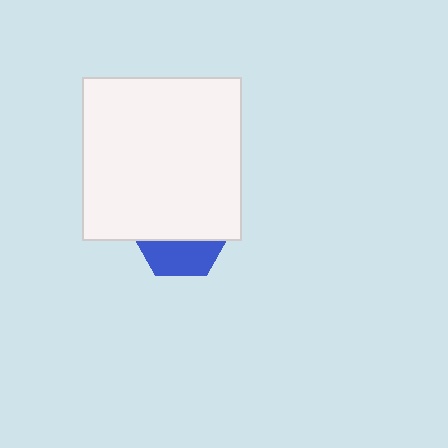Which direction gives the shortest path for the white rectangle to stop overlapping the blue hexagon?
Moving up gives the shortest separation.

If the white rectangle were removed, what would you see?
You would see the complete blue hexagon.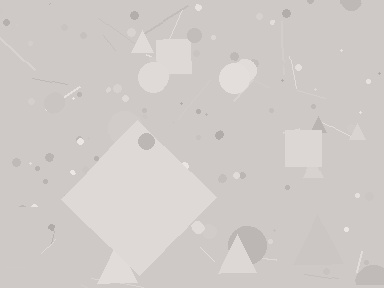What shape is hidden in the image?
A diamond is hidden in the image.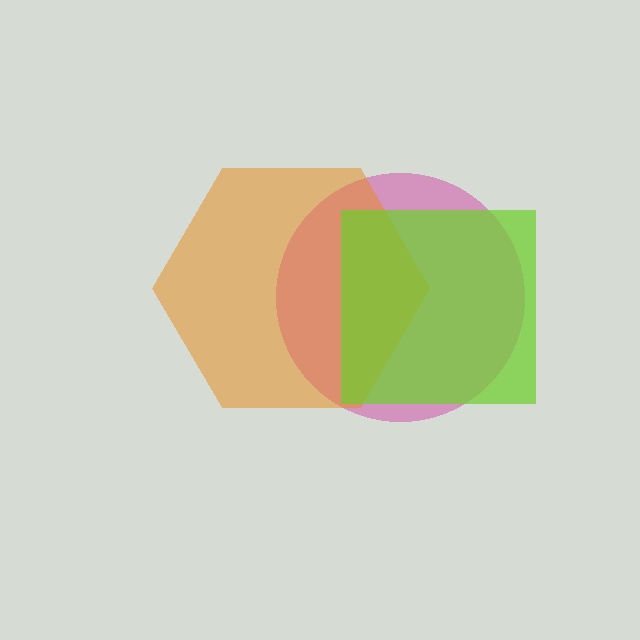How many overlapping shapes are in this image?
There are 3 overlapping shapes in the image.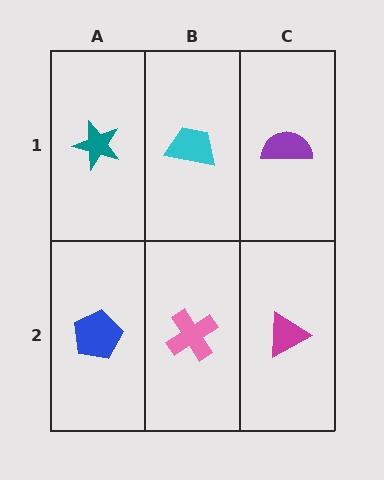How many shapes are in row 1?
3 shapes.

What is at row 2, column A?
A blue pentagon.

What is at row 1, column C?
A purple semicircle.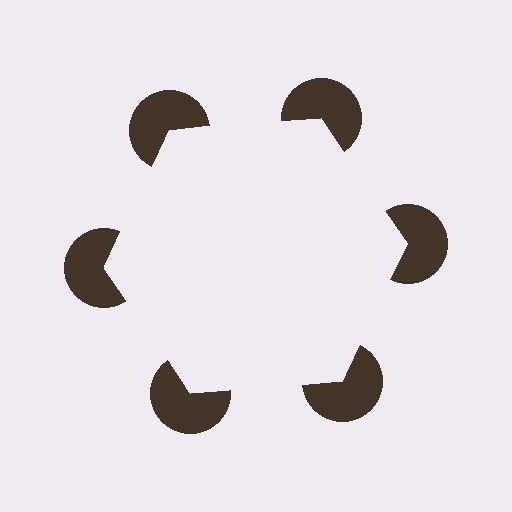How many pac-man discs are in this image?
There are 6 — one at each vertex of the illusory hexagon.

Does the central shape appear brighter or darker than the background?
It typically appears slightly brighter than the background, even though no actual brightness change is drawn.